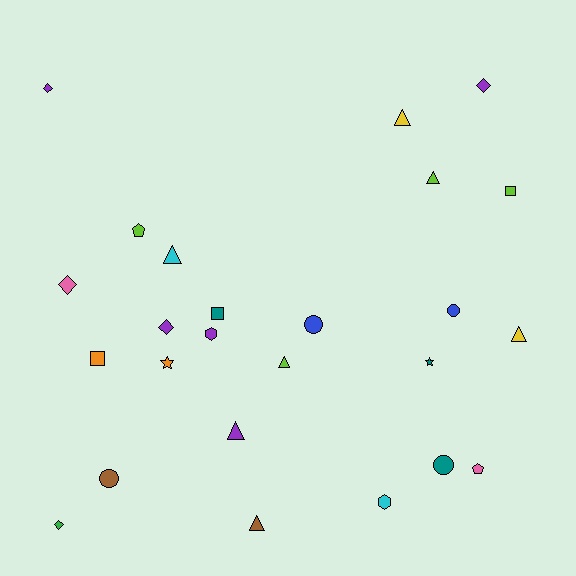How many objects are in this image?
There are 25 objects.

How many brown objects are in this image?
There are 2 brown objects.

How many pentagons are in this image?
There are 2 pentagons.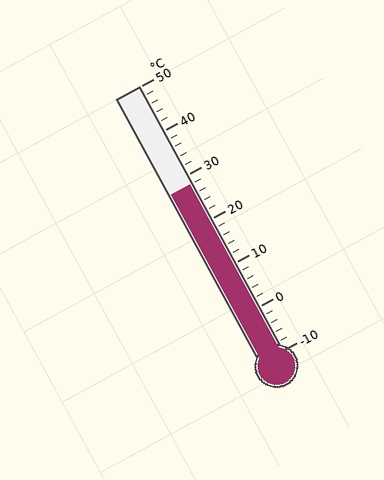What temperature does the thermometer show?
The thermometer shows approximately 28°C.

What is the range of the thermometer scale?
The thermometer scale ranges from -10°C to 50°C.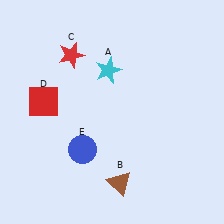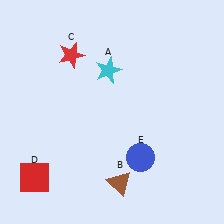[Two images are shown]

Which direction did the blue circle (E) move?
The blue circle (E) moved right.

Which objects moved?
The objects that moved are: the red square (D), the blue circle (E).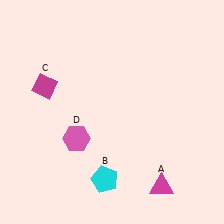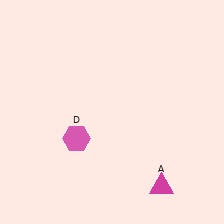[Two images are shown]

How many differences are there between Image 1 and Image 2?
There are 2 differences between the two images.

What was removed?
The cyan pentagon (B), the magenta diamond (C) were removed in Image 2.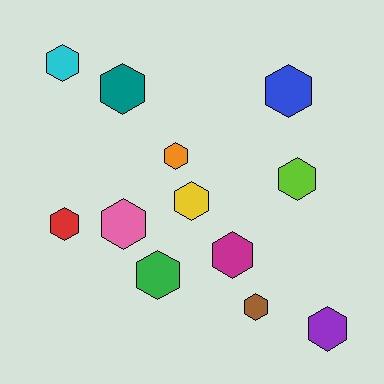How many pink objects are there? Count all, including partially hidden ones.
There is 1 pink object.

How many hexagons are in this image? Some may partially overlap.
There are 12 hexagons.